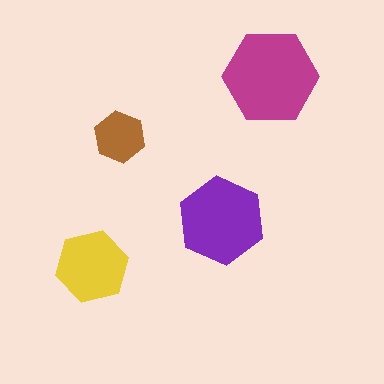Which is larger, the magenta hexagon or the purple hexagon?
The magenta one.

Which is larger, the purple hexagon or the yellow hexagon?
The purple one.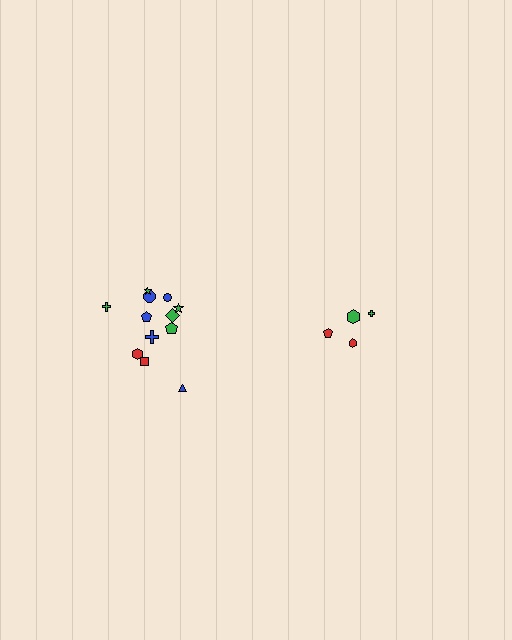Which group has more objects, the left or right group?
The left group.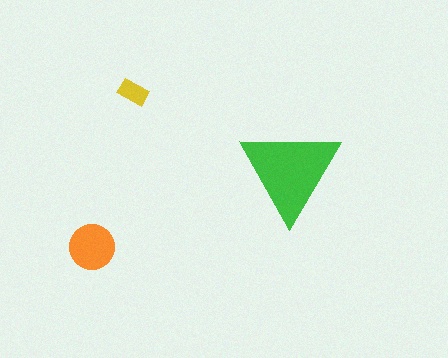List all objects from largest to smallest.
The green triangle, the orange circle, the yellow rectangle.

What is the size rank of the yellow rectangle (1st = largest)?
3rd.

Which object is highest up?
The yellow rectangle is topmost.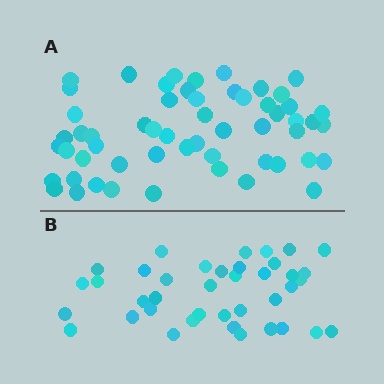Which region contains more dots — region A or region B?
Region A (the top region) has more dots.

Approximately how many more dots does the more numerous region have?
Region A has approximately 15 more dots than region B.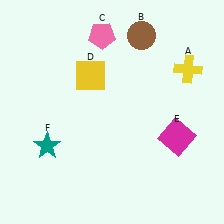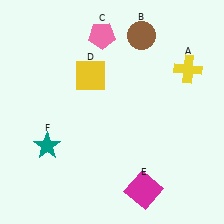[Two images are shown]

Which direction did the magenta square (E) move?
The magenta square (E) moved down.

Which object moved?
The magenta square (E) moved down.